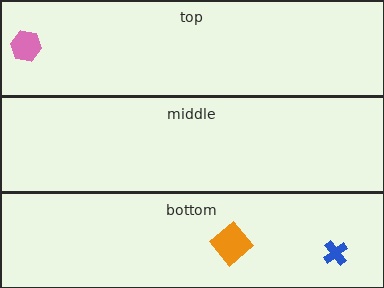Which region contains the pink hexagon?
The top region.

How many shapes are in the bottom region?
2.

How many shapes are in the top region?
1.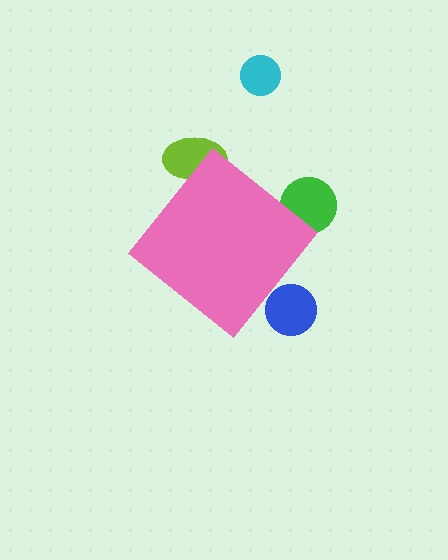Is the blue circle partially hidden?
Yes, the blue circle is partially hidden behind the pink diamond.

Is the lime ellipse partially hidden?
Yes, the lime ellipse is partially hidden behind the pink diamond.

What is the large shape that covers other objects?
A pink diamond.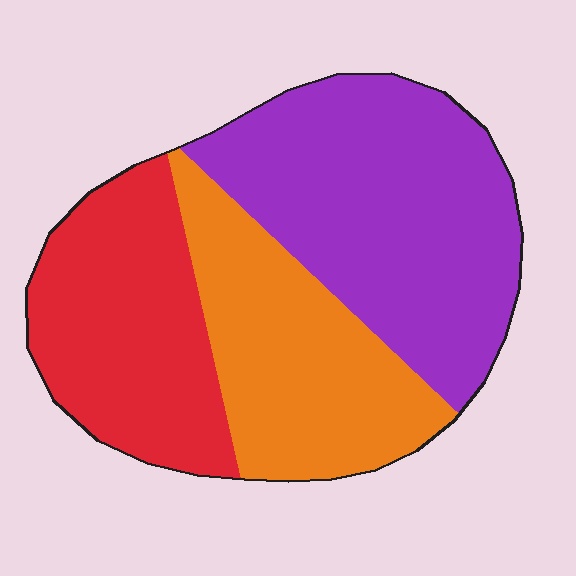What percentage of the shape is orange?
Orange covers roughly 30% of the shape.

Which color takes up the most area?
Purple, at roughly 40%.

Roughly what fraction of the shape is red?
Red takes up between a sixth and a third of the shape.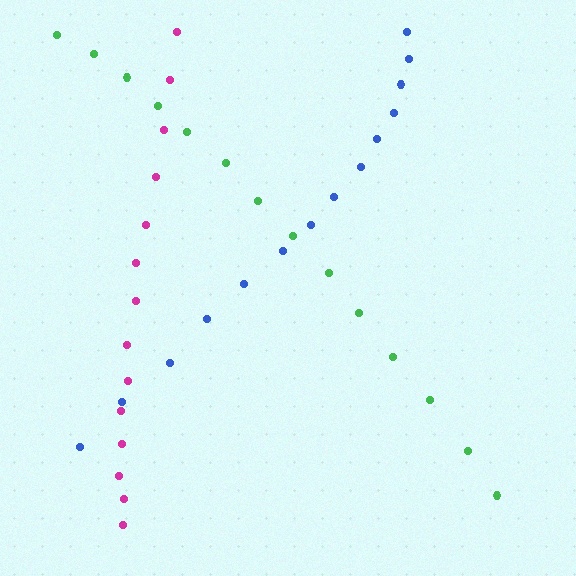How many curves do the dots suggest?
There are 3 distinct paths.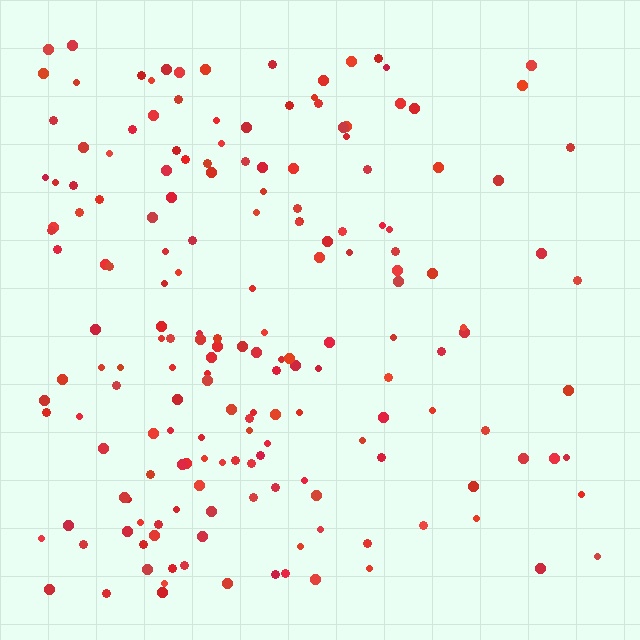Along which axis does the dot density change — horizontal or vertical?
Horizontal.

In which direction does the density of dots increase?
From right to left, with the left side densest.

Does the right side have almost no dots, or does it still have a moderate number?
Still a moderate number, just noticeably fewer than the left.